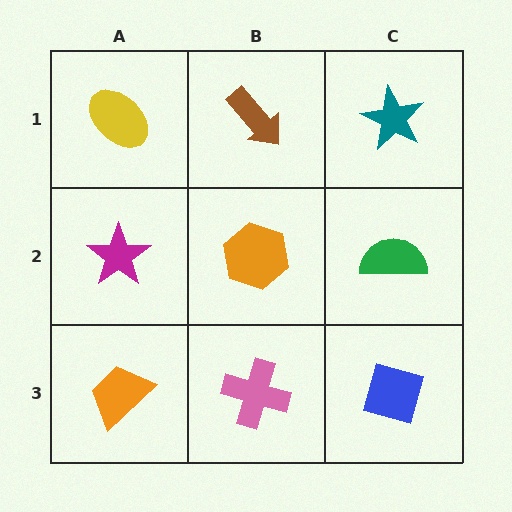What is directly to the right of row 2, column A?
An orange hexagon.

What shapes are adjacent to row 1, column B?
An orange hexagon (row 2, column B), a yellow ellipse (row 1, column A), a teal star (row 1, column C).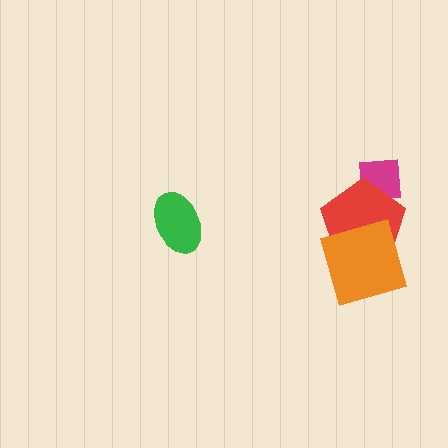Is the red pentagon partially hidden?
Yes, it is partially covered by another shape.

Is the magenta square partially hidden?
Yes, it is partially covered by another shape.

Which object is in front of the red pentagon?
The orange square is in front of the red pentagon.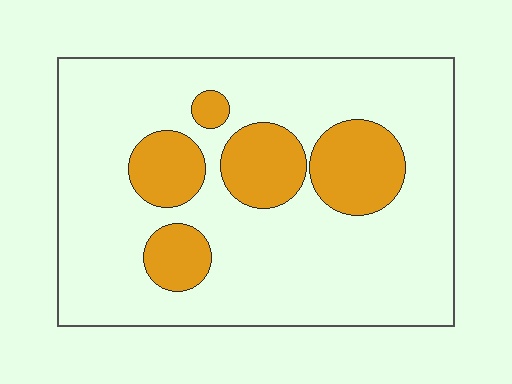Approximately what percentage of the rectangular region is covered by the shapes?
Approximately 20%.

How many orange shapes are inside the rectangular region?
5.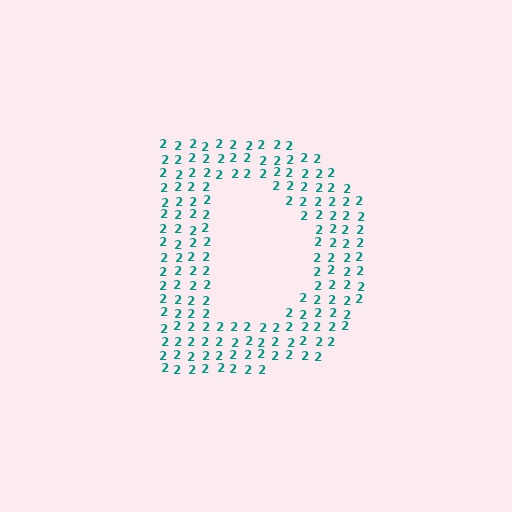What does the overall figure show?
The overall figure shows the letter D.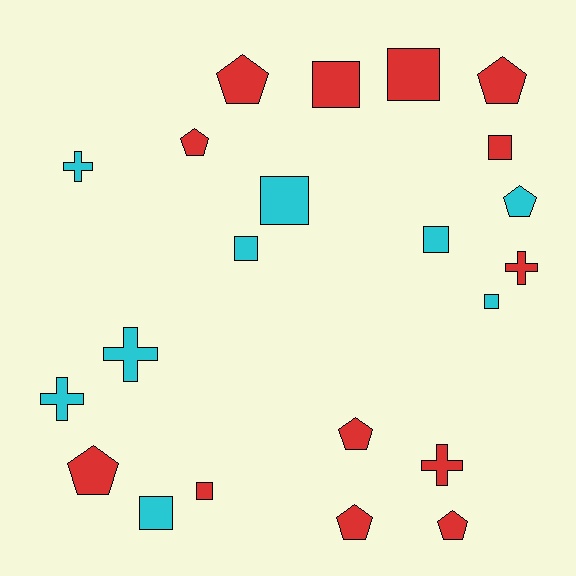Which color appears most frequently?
Red, with 13 objects.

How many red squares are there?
There are 4 red squares.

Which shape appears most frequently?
Square, with 9 objects.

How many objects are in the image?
There are 22 objects.